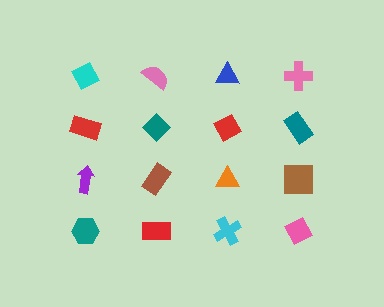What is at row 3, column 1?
A purple arrow.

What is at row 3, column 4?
A brown square.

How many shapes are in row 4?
4 shapes.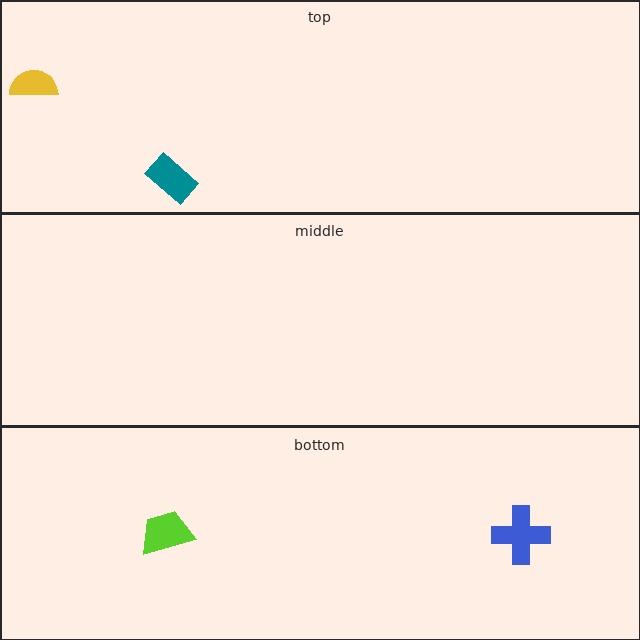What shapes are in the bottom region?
The blue cross, the lime trapezoid.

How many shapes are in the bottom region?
2.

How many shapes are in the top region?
2.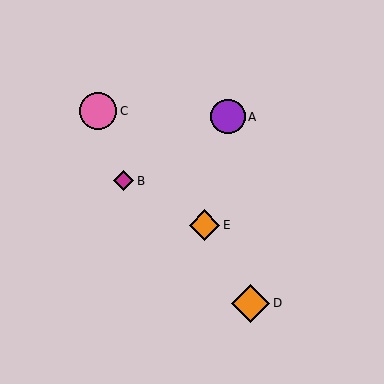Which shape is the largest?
The orange diamond (labeled D) is the largest.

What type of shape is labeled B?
Shape B is a magenta diamond.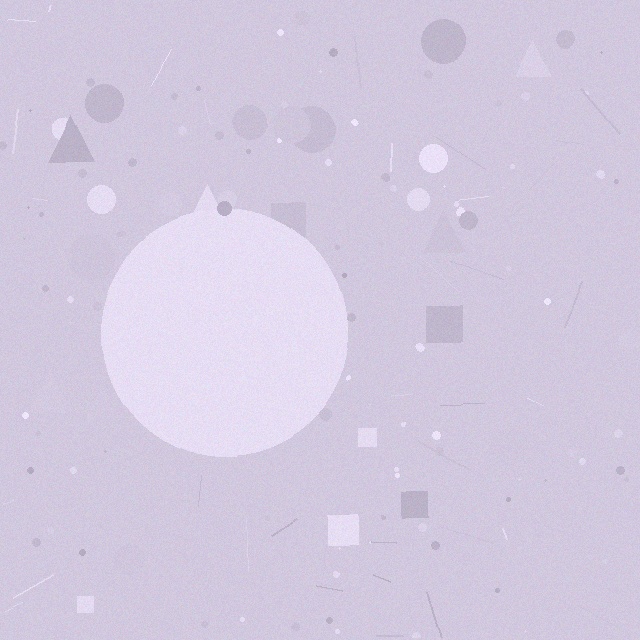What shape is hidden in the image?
A circle is hidden in the image.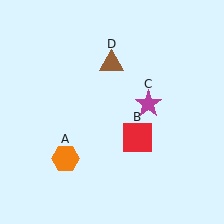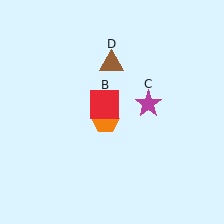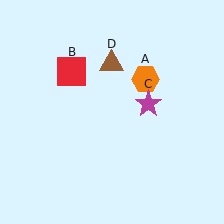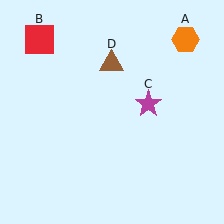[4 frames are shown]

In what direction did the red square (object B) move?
The red square (object B) moved up and to the left.